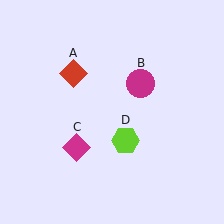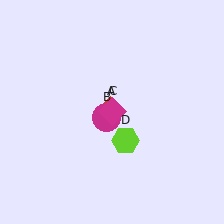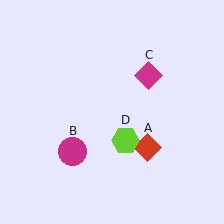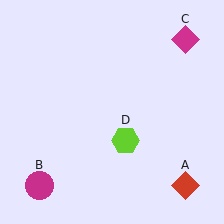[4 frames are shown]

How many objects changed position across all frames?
3 objects changed position: red diamond (object A), magenta circle (object B), magenta diamond (object C).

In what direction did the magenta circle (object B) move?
The magenta circle (object B) moved down and to the left.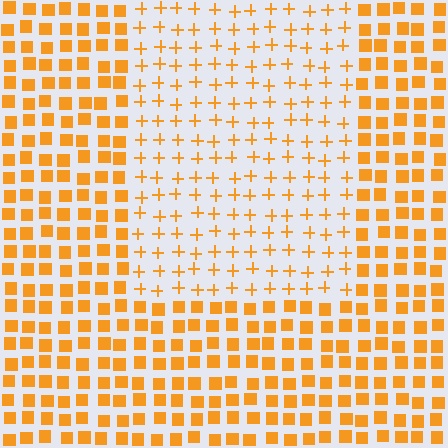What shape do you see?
I see a rectangle.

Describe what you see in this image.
The image is filled with small orange elements arranged in a uniform grid. A rectangle-shaped region contains plus signs, while the surrounding area contains squares. The boundary is defined purely by the change in element shape.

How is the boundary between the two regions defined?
The boundary is defined by a change in element shape: plus signs inside vs. squares outside. All elements share the same color and spacing.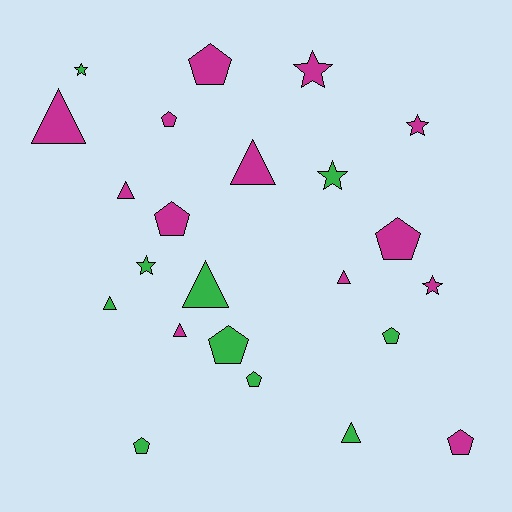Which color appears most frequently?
Magenta, with 13 objects.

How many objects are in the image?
There are 23 objects.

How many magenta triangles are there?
There are 5 magenta triangles.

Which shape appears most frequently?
Pentagon, with 9 objects.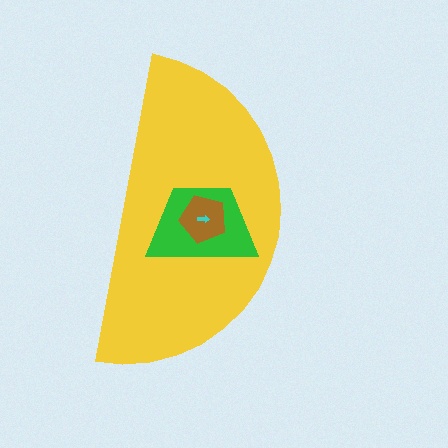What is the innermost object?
The cyan arrow.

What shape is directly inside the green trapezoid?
The brown pentagon.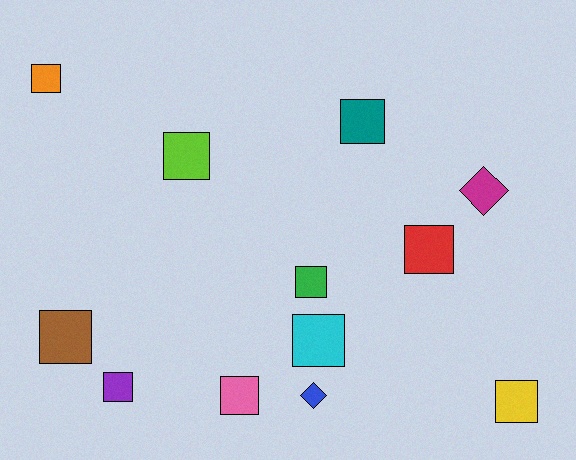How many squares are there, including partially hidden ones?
There are 10 squares.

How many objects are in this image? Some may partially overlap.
There are 12 objects.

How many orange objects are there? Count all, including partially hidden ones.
There is 1 orange object.